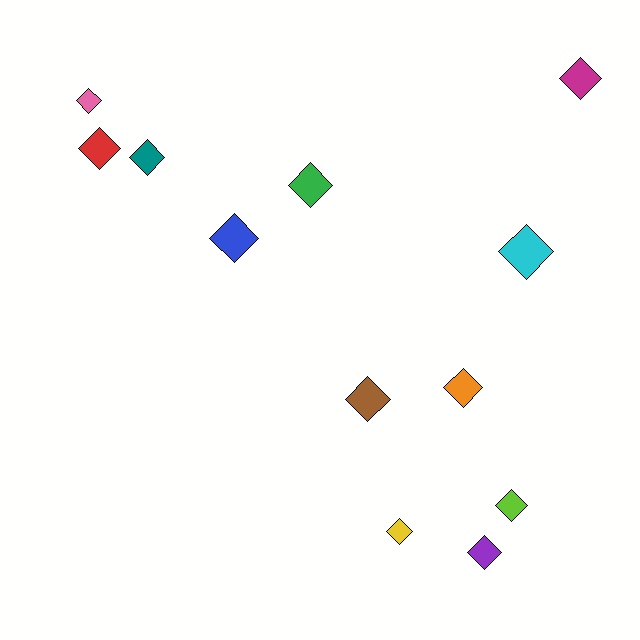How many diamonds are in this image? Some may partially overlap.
There are 12 diamonds.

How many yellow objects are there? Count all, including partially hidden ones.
There is 1 yellow object.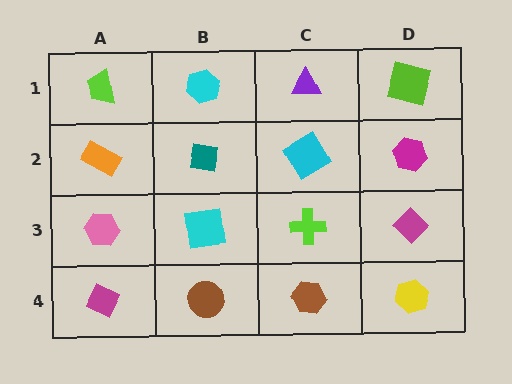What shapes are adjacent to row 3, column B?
A teal square (row 2, column B), a brown circle (row 4, column B), a pink hexagon (row 3, column A), a lime cross (row 3, column C).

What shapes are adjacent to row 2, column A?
A lime trapezoid (row 1, column A), a pink hexagon (row 3, column A), a teal square (row 2, column B).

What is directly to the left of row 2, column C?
A teal square.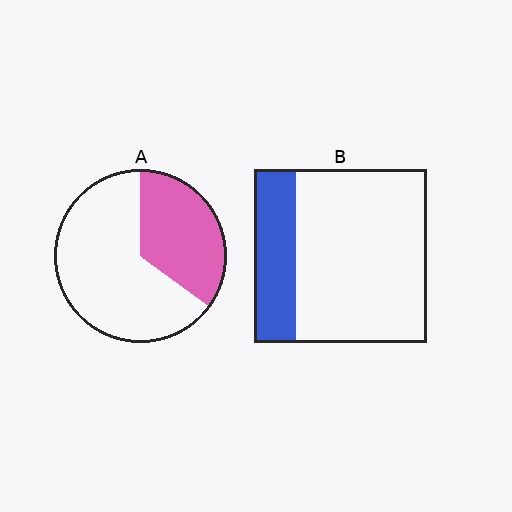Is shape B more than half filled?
No.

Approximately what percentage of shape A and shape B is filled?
A is approximately 35% and B is approximately 25%.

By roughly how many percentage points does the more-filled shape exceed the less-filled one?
By roughly 10 percentage points (A over B).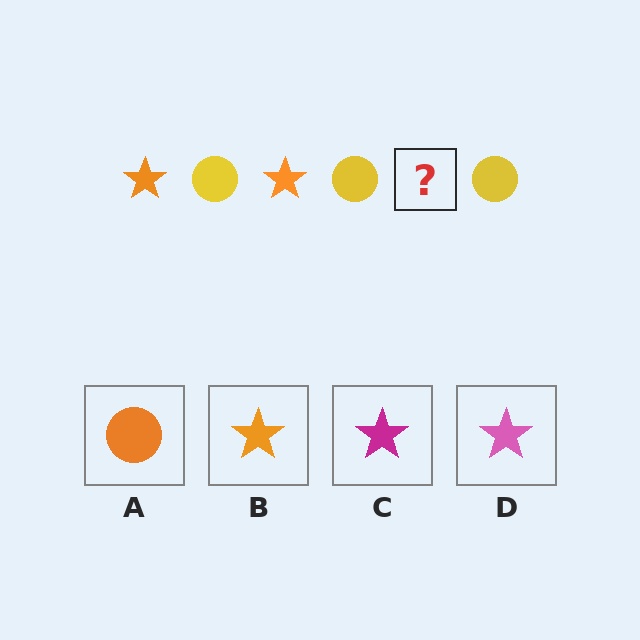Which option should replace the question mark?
Option B.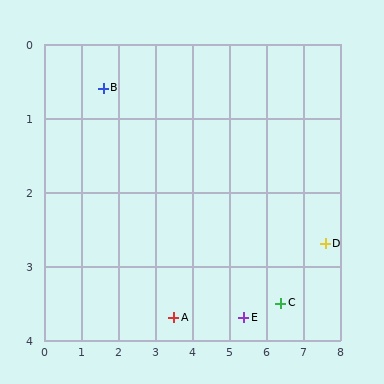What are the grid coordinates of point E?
Point E is at approximately (5.4, 3.7).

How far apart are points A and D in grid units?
Points A and D are about 4.2 grid units apart.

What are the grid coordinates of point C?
Point C is at approximately (6.4, 3.5).